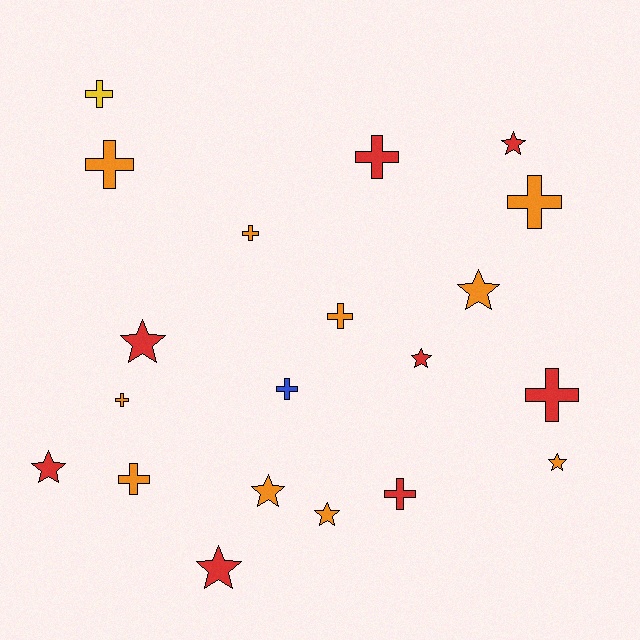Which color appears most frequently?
Orange, with 10 objects.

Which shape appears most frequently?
Cross, with 11 objects.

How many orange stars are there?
There are 4 orange stars.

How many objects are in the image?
There are 20 objects.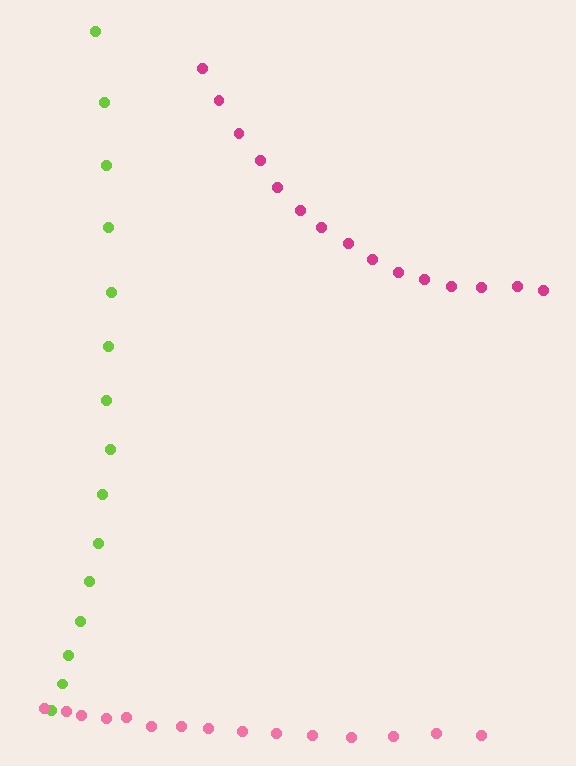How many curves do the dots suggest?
There are 3 distinct paths.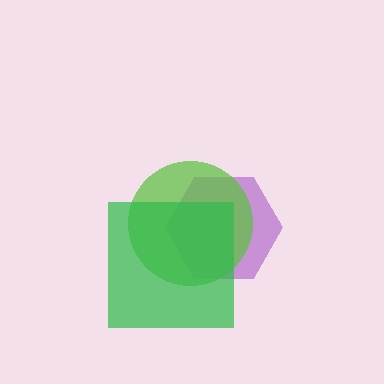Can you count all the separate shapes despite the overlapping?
Yes, there are 3 separate shapes.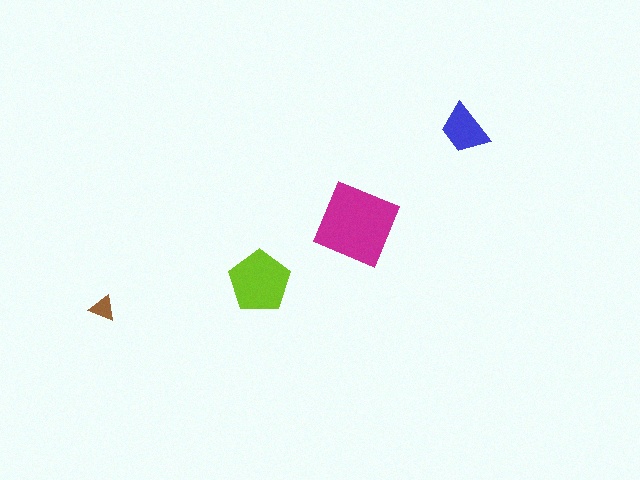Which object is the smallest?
The brown triangle.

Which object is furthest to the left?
The brown triangle is leftmost.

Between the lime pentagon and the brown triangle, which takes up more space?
The lime pentagon.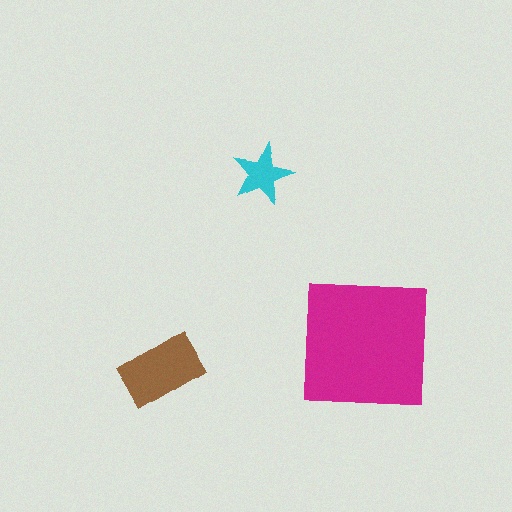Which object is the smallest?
The cyan star.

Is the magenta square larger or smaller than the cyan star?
Larger.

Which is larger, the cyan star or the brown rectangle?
The brown rectangle.